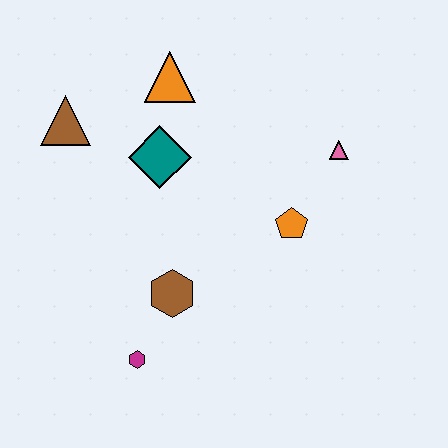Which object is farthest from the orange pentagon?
The brown triangle is farthest from the orange pentagon.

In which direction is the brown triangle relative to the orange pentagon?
The brown triangle is to the left of the orange pentagon.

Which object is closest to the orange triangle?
The teal diamond is closest to the orange triangle.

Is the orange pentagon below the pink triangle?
Yes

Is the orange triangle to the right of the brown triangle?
Yes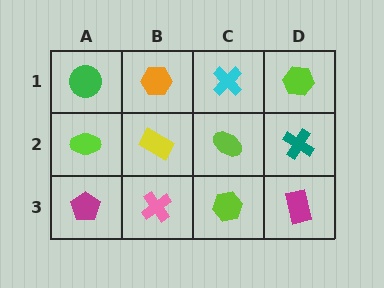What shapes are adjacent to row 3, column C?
A lime ellipse (row 2, column C), a pink cross (row 3, column B), a magenta rectangle (row 3, column D).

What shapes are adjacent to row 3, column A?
A lime ellipse (row 2, column A), a pink cross (row 3, column B).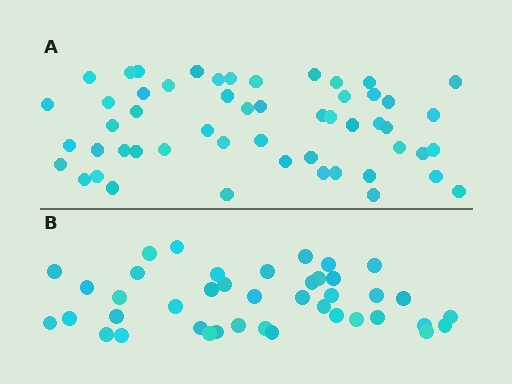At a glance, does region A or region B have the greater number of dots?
Region A (the top region) has more dots.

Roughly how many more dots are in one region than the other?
Region A has roughly 12 or so more dots than region B.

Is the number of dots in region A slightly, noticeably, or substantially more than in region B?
Region A has noticeably more, but not dramatically so. The ratio is roughly 1.3 to 1.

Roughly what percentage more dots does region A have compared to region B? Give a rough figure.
About 30% more.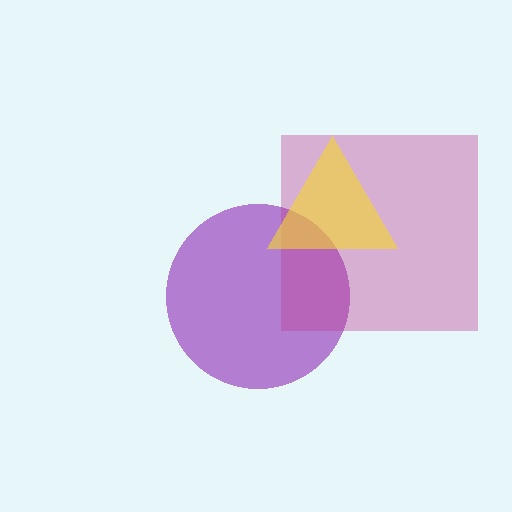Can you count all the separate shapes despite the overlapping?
Yes, there are 3 separate shapes.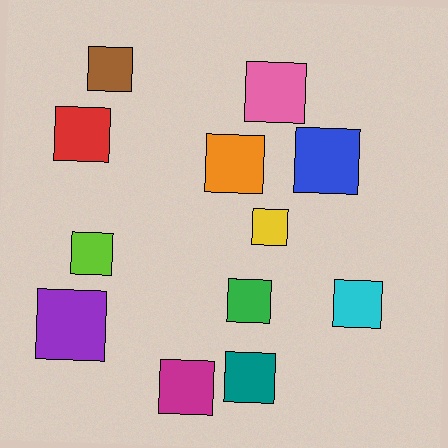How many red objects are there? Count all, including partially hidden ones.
There is 1 red object.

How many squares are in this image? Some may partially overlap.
There are 12 squares.